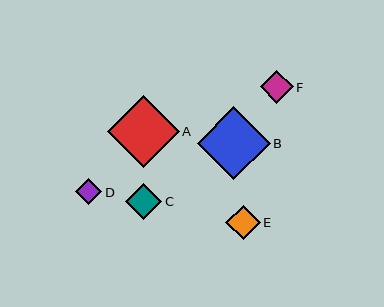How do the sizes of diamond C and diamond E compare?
Diamond C and diamond E are approximately the same size.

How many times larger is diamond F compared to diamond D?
Diamond F is approximately 1.3 times the size of diamond D.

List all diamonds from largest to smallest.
From largest to smallest: B, A, C, E, F, D.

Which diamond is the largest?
Diamond B is the largest with a size of approximately 73 pixels.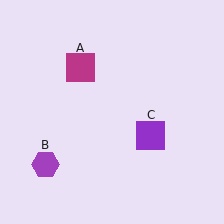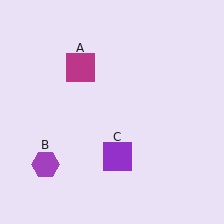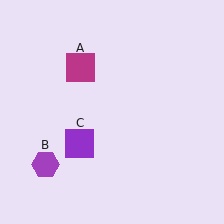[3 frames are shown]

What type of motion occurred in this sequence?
The purple square (object C) rotated clockwise around the center of the scene.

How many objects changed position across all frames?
1 object changed position: purple square (object C).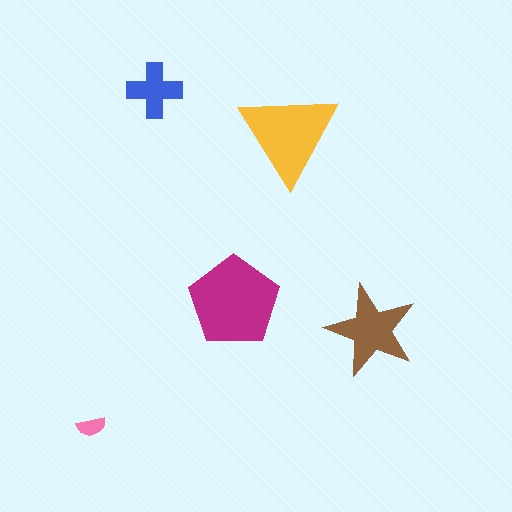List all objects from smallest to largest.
The pink semicircle, the blue cross, the brown star, the yellow triangle, the magenta pentagon.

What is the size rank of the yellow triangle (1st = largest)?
2nd.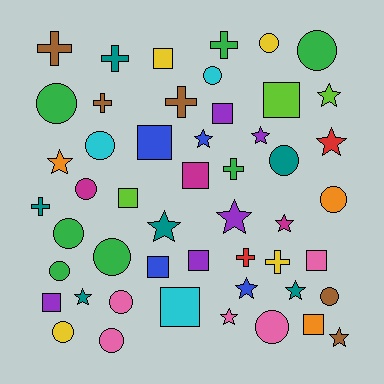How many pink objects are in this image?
There are 5 pink objects.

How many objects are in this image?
There are 50 objects.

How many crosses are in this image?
There are 9 crosses.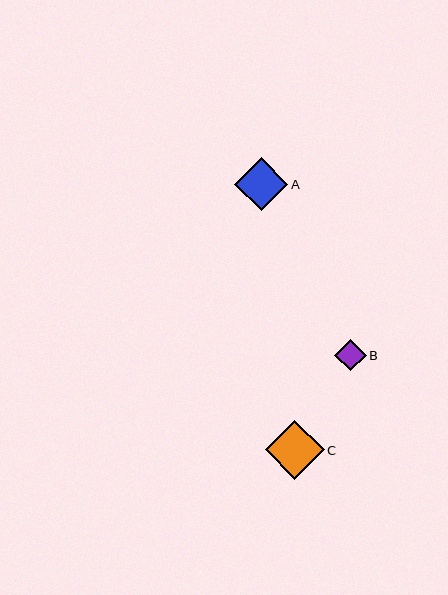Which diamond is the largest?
Diamond C is the largest with a size of approximately 58 pixels.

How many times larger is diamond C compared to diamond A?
Diamond C is approximately 1.1 times the size of diamond A.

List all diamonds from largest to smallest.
From largest to smallest: C, A, B.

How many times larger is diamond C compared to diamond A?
Diamond C is approximately 1.1 times the size of diamond A.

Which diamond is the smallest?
Diamond B is the smallest with a size of approximately 32 pixels.